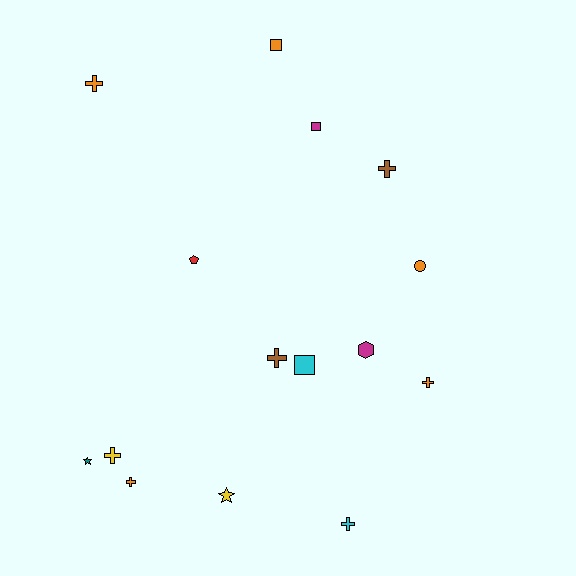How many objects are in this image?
There are 15 objects.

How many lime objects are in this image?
There are no lime objects.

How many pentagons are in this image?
There is 1 pentagon.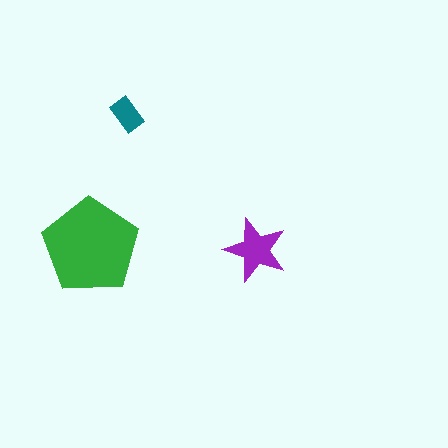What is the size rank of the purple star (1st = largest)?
2nd.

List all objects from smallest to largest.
The teal rectangle, the purple star, the green pentagon.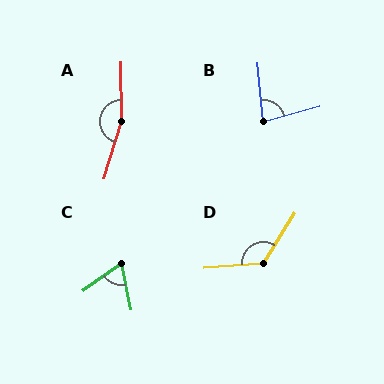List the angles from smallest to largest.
C (67°), B (80°), D (126°), A (163°).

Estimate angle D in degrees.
Approximately 126 degrees.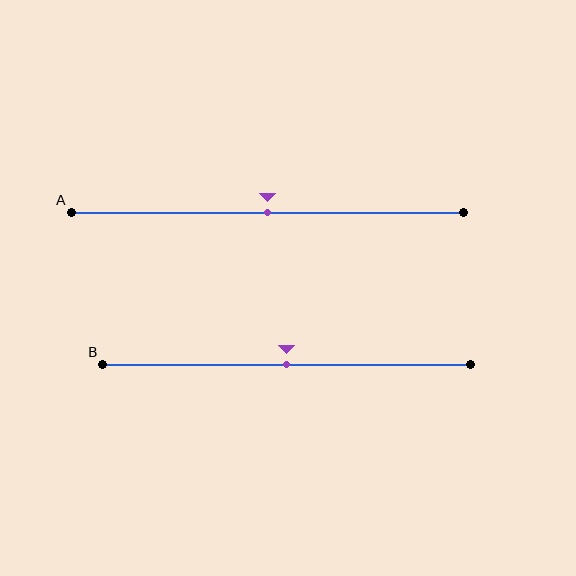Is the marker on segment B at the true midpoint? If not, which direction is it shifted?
Yes, the marker on segment B is at the true midpoint.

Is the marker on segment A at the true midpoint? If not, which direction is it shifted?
Yes, the marker on segment A is at the true midpoint.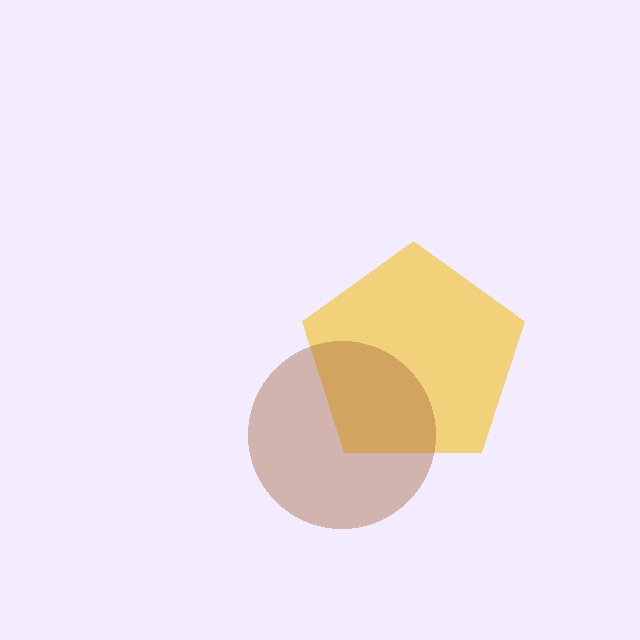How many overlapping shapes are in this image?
There are 2 overlapping shapes in the image.